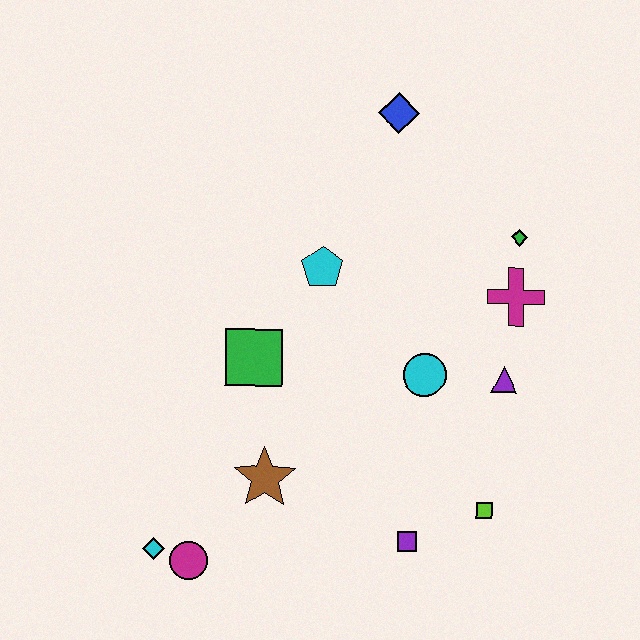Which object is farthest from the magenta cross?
The cyan diamond is farthest from the magenta cross.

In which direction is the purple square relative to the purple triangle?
The purple square is below the purple triangle.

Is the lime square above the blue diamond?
No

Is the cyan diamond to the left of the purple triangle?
Yes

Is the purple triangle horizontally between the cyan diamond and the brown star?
No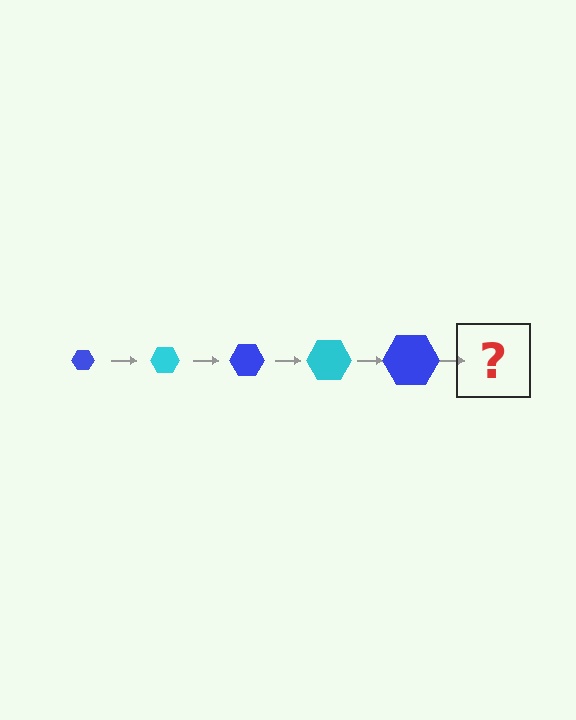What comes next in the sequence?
The next element should be a cyan hexagon, larger than the previous one.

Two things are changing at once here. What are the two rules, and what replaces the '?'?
The two rules are that the hexagon grows larger each step and the color cycles through blue and cyan. The '?' should be a cyan hexagon, larger than the previous one.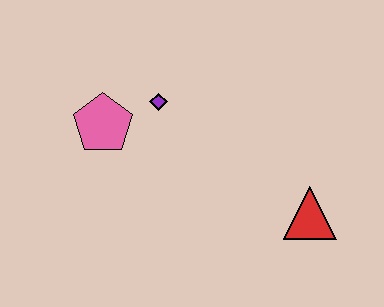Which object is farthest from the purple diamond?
The red triangle is farthest from the purple diamond.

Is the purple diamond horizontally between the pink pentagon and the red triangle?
Yes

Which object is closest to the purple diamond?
The pink pentagon is closest to the purple diamond.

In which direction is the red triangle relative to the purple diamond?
The red triangle is to the right of the purple diamond.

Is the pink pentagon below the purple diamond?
Yes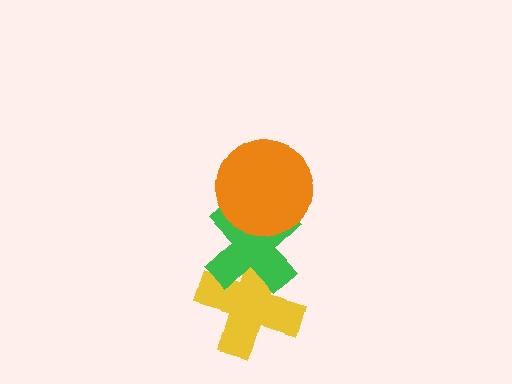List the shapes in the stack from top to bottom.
From top to bottom: the orange circle, the green cross, the yellow cross.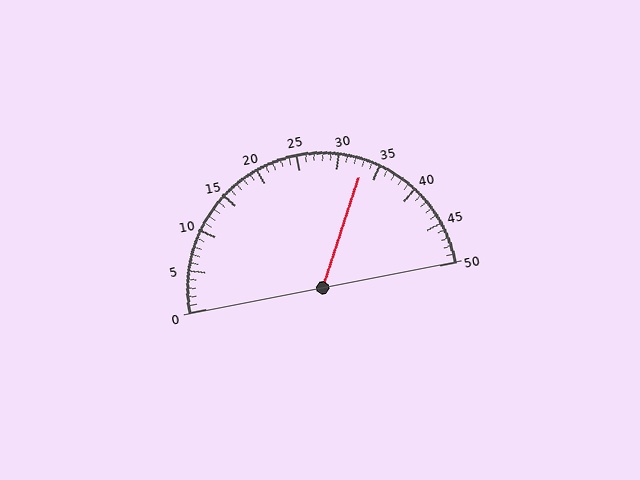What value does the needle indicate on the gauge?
The needle indicates approximately 33.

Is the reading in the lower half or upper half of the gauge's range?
The reading is in the upper half of the range (0 to 50).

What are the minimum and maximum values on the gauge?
The gauge ranges from 0 to 50.